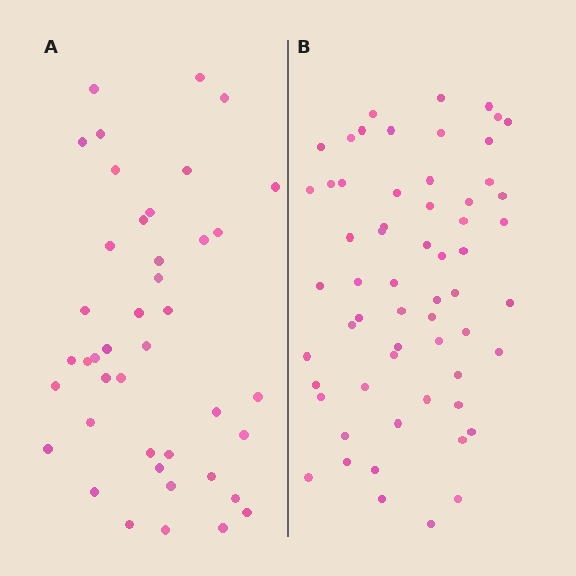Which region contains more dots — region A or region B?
Region B (the right region) has more dots.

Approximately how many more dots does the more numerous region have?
Region B has approximately 20 more dots than region A.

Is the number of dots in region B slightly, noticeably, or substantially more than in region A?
Region B has noticeably more, but not dramatically so. The ratio is roughly 1.4 to 1.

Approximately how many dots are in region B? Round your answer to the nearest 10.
About 60 dots.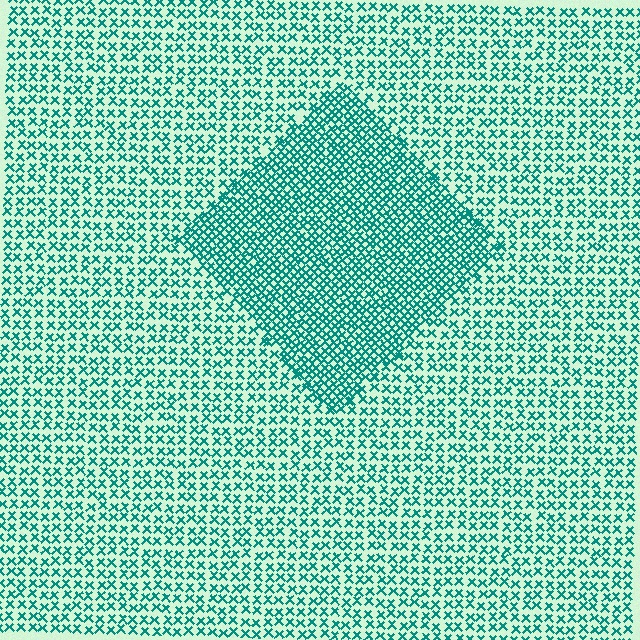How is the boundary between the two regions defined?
The boundary is defined by a change in element density (approximately 1.9x ratio). All elements are the same color, size, and shape.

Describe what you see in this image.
The image contains small teal elements arranged at two different densities. A diamond-shaped region is visible where the elements are more densely packed than the surrounding area.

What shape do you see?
I see a diamond.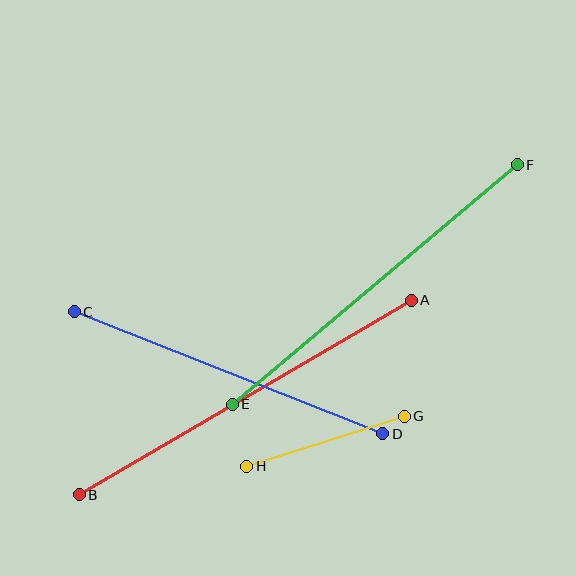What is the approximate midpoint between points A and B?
The midpoint is at approximately (245, 398) pixels.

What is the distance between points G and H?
The distance is approximately 165 pixels.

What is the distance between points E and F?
The distance is approximately 372 pixels.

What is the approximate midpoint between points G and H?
The midpoint is at approximately (325, 441) pixels.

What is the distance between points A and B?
The distance is approximately 385 pixels.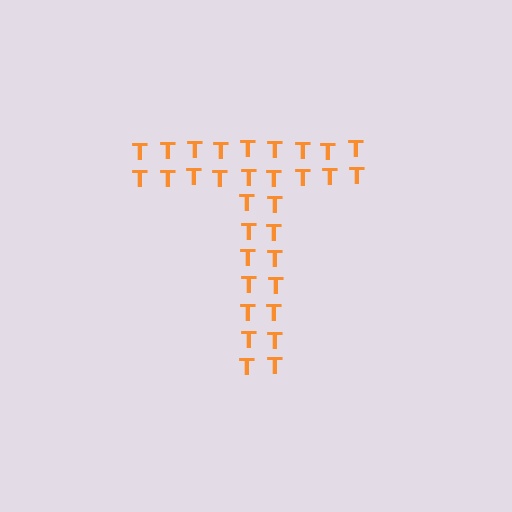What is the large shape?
The large shape is the letter T.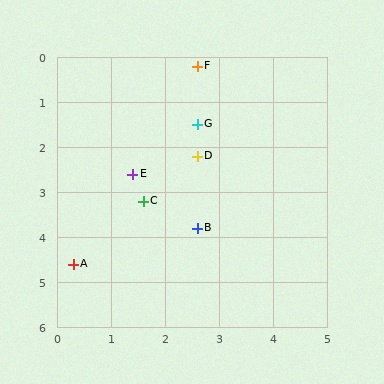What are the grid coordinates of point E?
Point E is at approximately (1.4, 2.6).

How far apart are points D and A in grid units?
Points D and A are about 3.3 grid units apart.